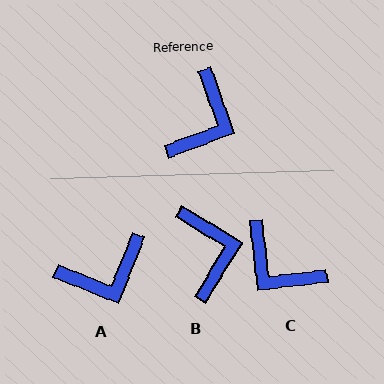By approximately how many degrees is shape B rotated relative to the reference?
Approximately 39 degrees counter-clockwise.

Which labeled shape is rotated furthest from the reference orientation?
C, about 103 degrees away.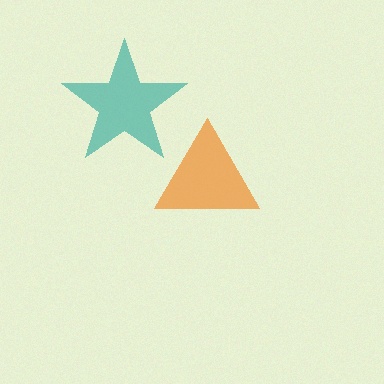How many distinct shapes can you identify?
There are 2 distinct shapes: an orange triangle, a teal star.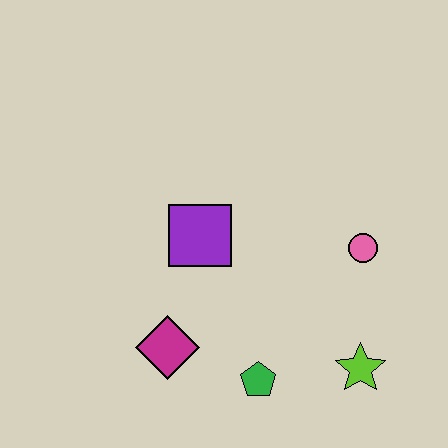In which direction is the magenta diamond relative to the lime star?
The magenta diamond is to the left of the lime star.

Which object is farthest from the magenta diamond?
The pink circle is farthest from the magenta diamond.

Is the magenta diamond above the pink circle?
No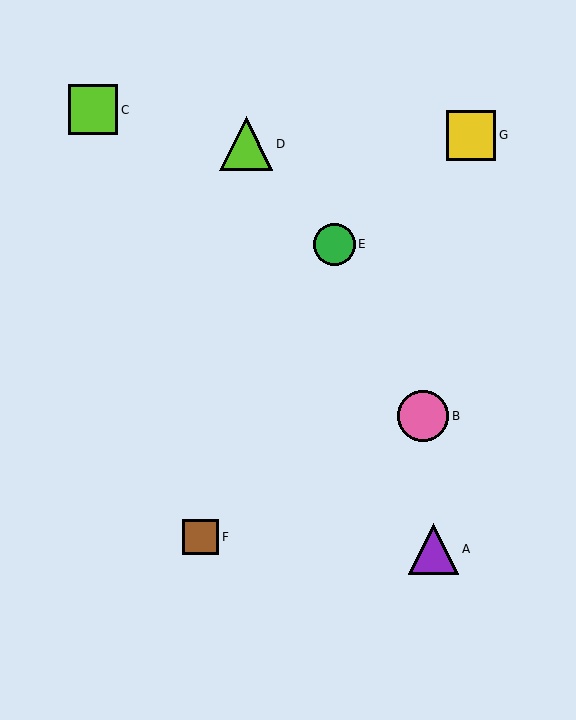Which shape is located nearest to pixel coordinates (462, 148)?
The yellow square (labeled G) at (471, 135) is nearest to that location.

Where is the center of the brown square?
The center of the brown square is at (201, 537).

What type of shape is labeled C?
Shape C is a lime square.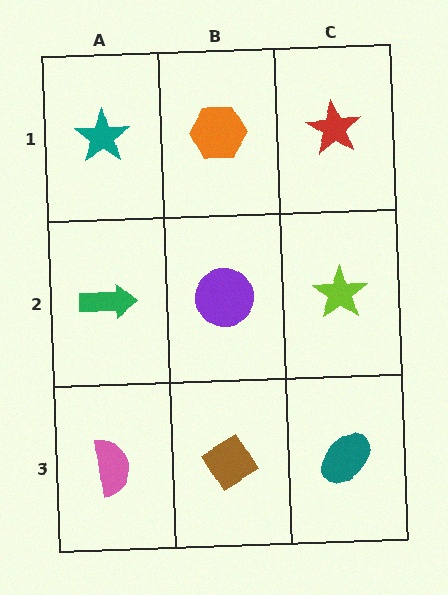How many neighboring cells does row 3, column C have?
2.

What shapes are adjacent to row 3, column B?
A purple circle (row 2, column B), a pink semicircle (row 3, column A), a teal ellipse (row 3, column C).